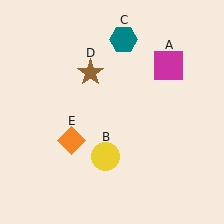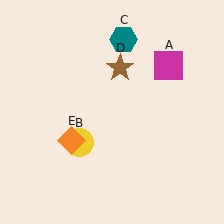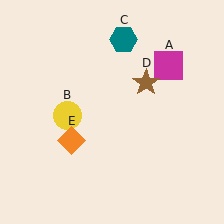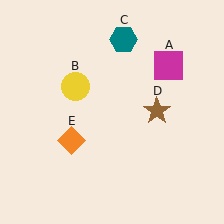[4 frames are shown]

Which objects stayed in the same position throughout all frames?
Magenta square (object A) and teal hexagon (object C) and orange diamond (object E) remained stationary.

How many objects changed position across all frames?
2 objects changed position: yellow circle (object B), brown star (object D).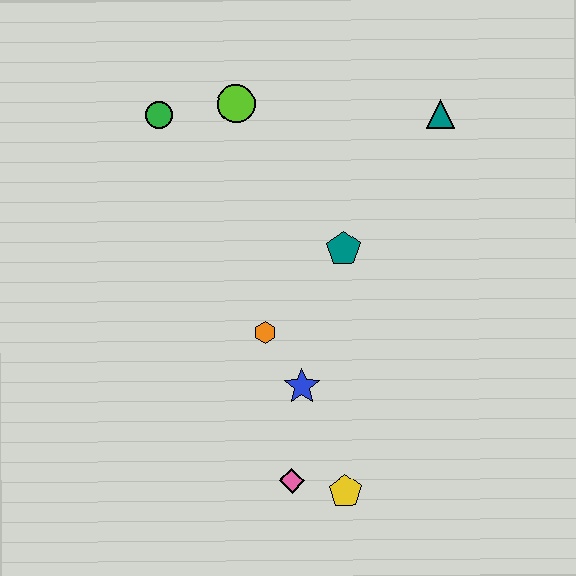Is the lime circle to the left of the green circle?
No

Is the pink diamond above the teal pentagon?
No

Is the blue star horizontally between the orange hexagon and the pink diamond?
No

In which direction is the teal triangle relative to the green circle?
The teal triangle is to the right of the green circle.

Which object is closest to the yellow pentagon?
The pink diamond is closest to the yellow pentagon.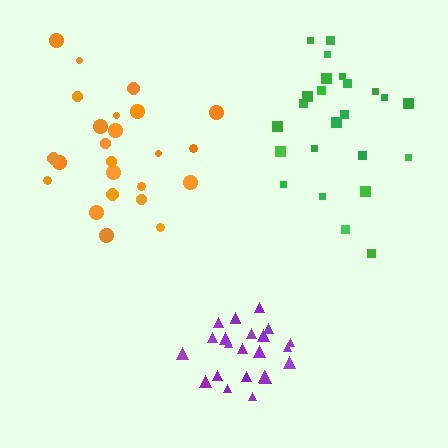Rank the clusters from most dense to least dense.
purple, orange, green.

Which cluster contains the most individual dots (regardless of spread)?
Orange (25).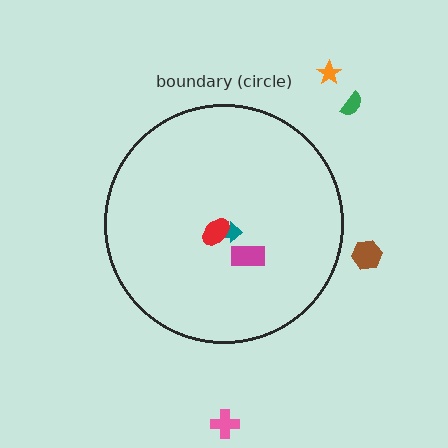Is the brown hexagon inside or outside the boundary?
Outside.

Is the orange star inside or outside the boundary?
Outside.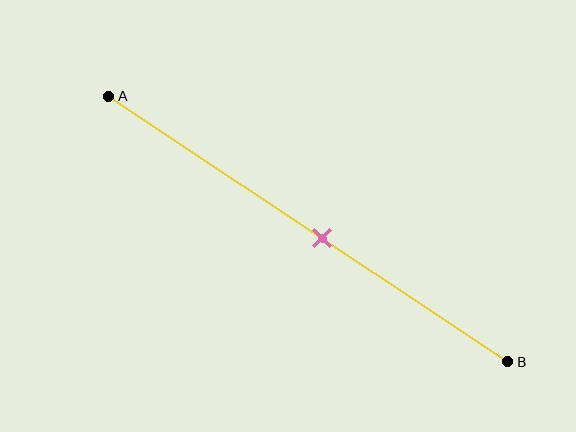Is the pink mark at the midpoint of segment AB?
No, the mark is at about 55% from A, not at the 50% midpoint.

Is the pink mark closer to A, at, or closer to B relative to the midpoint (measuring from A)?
The pink mark is closer to point B than the midpoint of segment AB.